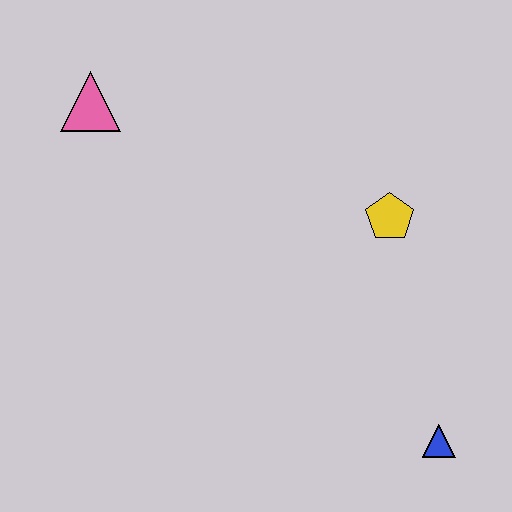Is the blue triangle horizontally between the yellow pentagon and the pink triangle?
No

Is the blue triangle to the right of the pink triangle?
Yes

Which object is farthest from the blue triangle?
The pink triangle is farthest from the blue triangle.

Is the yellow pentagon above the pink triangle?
No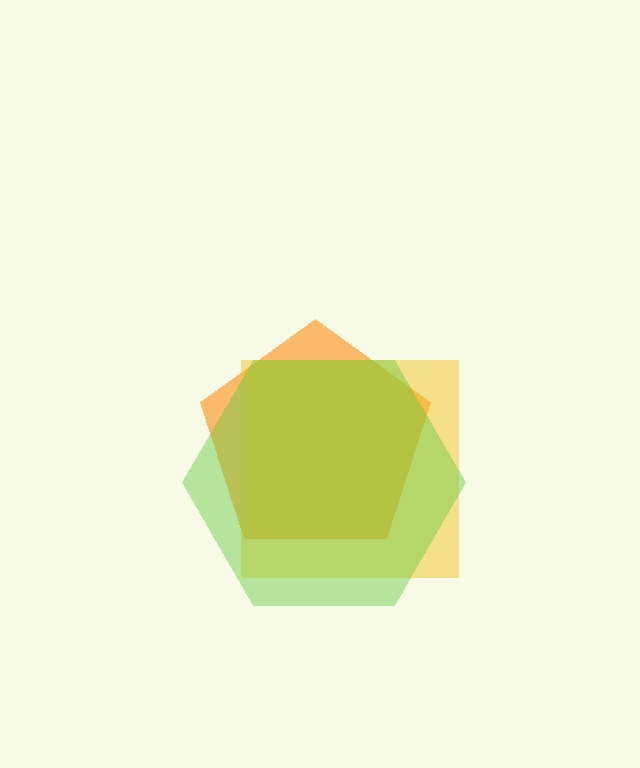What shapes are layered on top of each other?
The layered shapes are: an orange pentagon, a yellow square, a lime hexagon.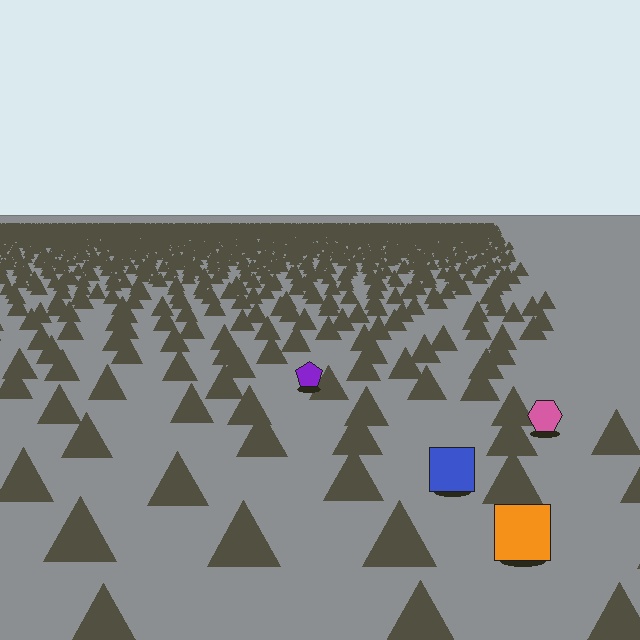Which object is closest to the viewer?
The orange square is closest. The texture marks near it are larger and more spread out.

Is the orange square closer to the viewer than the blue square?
Yes. The orange square is closer — you can tell from the texture gradient: the ground texture is coarser near it.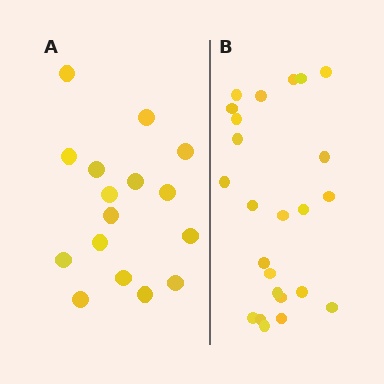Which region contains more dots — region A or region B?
Region B (the right region) has more dots.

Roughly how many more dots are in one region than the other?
Region B has roughly 8 or so more dots than region A.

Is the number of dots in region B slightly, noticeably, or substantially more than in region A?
Region B has substantially more. The ratio is roughly 1.5 to 1.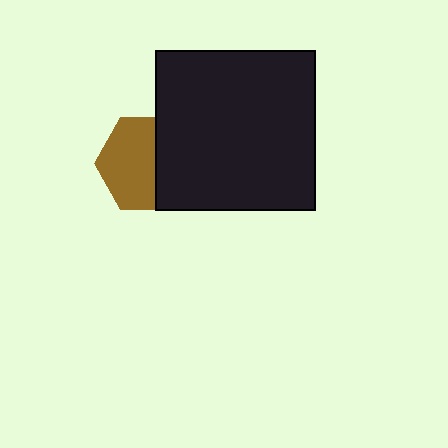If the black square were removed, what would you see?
You would see the complete brown hexagon.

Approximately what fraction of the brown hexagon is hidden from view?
Roughly 39% of the brown hexagon is hidden behind the black square.